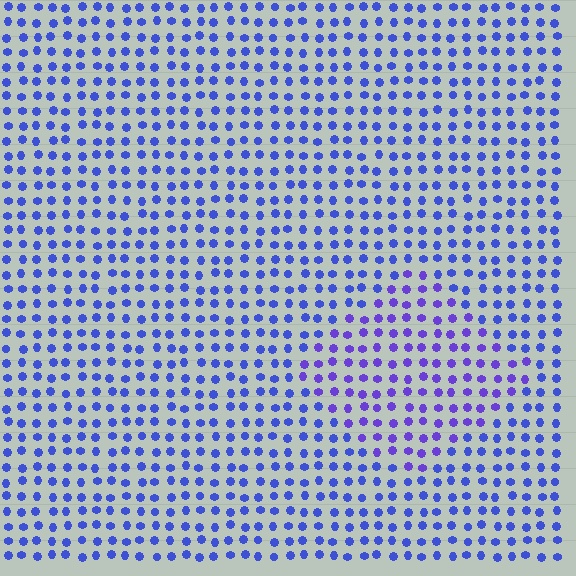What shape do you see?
I see a diamond.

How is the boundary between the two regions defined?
The boundary is defined purely by a slight shift in hue (about 25 degrees). Spacing, size, and orientation are identical on both sides.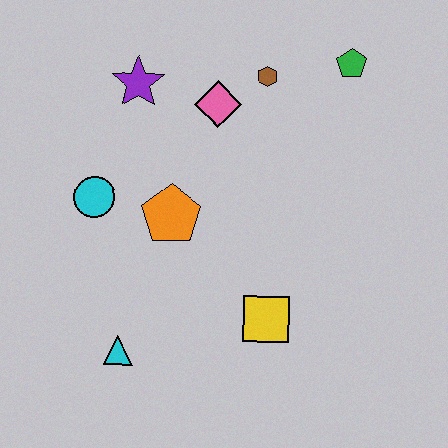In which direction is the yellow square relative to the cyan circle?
The yellow square is to the right of the cyan circle.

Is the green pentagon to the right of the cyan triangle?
Yes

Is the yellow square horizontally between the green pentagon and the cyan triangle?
Yes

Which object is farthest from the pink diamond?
The cyan triangle is farthest from the pink diamond.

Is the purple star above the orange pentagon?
Yes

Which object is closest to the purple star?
The pink diamond is closest to the purple star.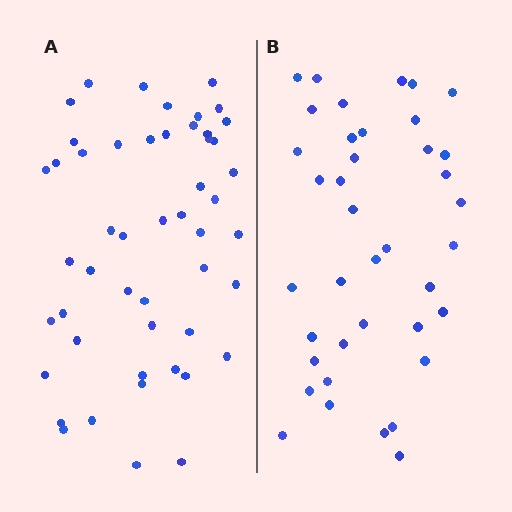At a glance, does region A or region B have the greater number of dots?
Region A (the left region) has more dots.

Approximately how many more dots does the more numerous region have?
Region A has roughly 12 or so more dots than region B.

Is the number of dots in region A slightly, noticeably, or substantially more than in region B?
Region A has noticeably more, but not dramatically so. The ratio is roughly 1.3 to 1.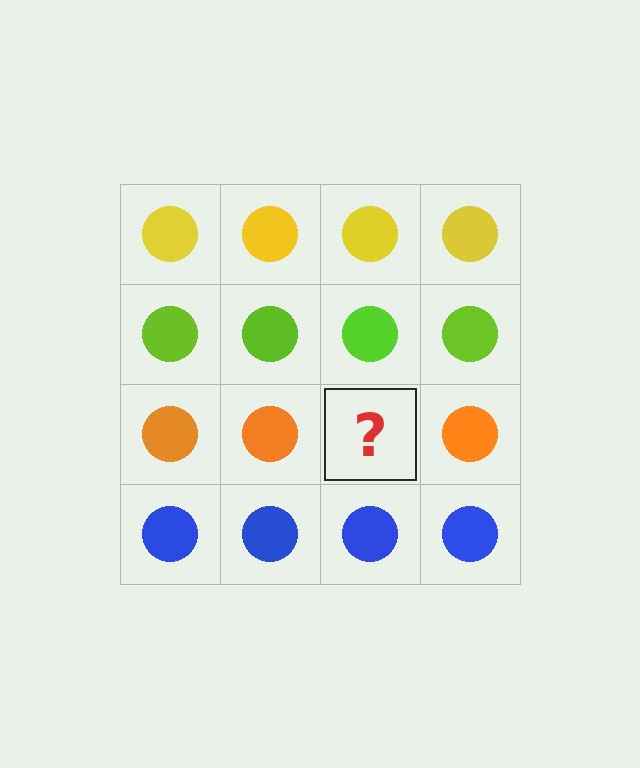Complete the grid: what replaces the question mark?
The question mark should be replaced with an orange circle.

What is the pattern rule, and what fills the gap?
The rule is that each row has a consistent color. The gap should be filled with an orange circle.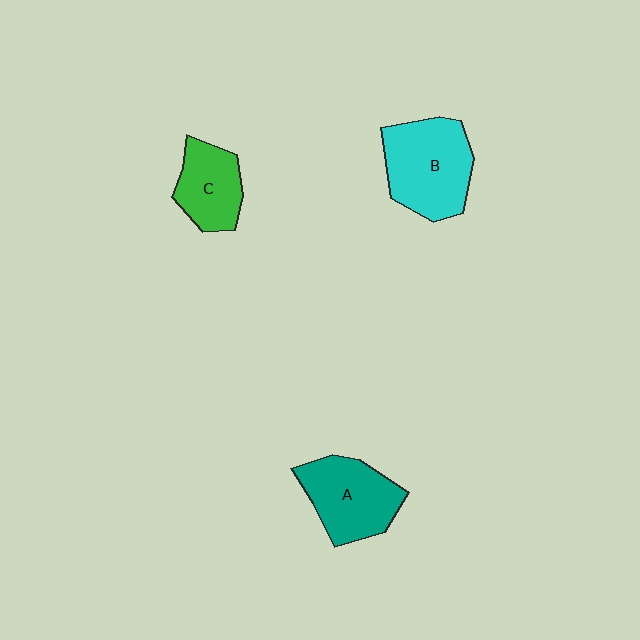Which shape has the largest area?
Shape B (cyan).